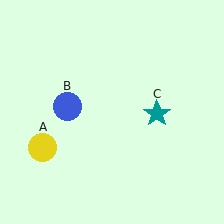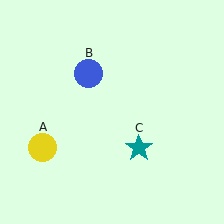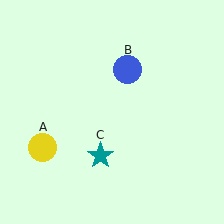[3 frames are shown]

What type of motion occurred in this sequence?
The blue circle (object B), teal star (object C) rotated clockwise around the center of the scene.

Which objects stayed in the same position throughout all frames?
Yellow circle (object A) remained stationary.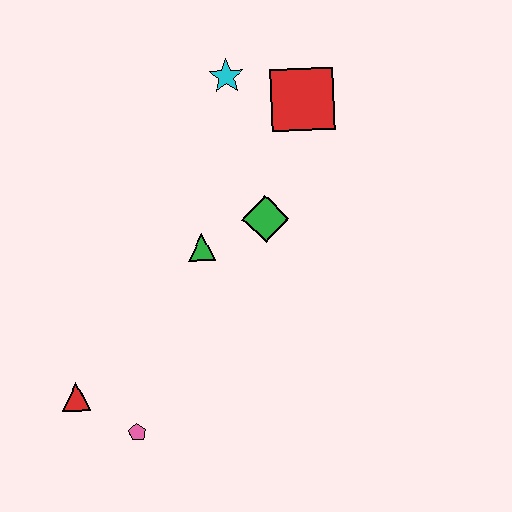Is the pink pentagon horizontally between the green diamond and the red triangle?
Yes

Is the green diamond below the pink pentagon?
No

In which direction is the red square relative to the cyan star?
The red square is to the right of the cyan star.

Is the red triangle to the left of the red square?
Yes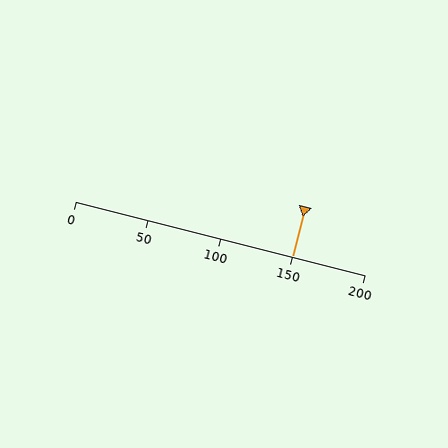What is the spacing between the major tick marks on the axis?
The major ticks are spaced 50 apart.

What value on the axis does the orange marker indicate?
The marker indicates approximately 150.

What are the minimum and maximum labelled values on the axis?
The axis runs from 0 to 200.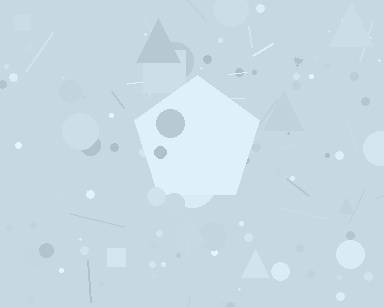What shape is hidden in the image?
A pentagon is hidden in the image.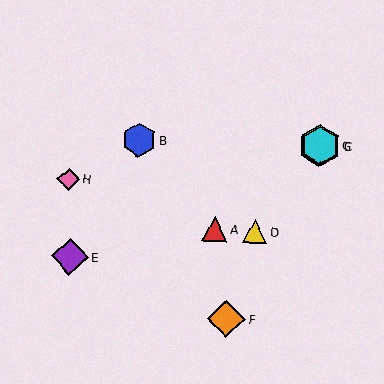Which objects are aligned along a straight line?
Objects C, E, G are aligned along a straight line.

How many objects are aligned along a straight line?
3 objects (C, E, G) are aligned along a straight line.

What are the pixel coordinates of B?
Object B is at (139, 140).